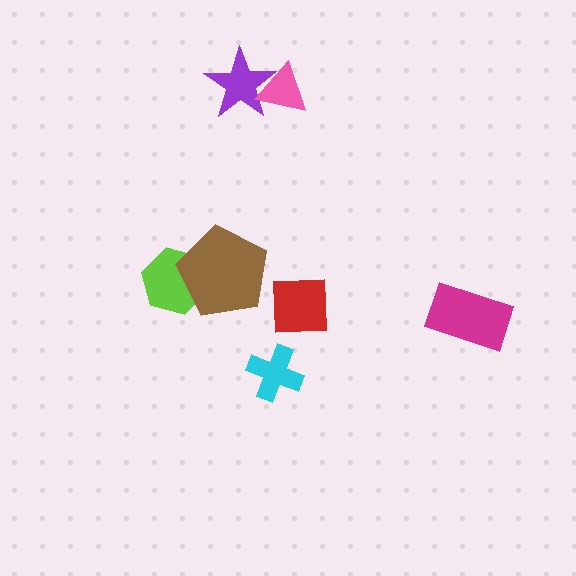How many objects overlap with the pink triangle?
1 object overlaps with the pink triangle.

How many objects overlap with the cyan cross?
0 objects overlap with the cyan cross.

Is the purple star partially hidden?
Yes, it is partially covered by another shape.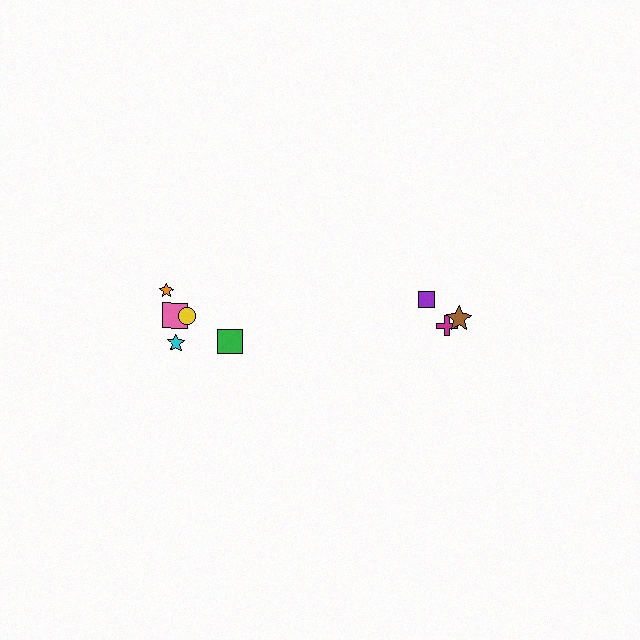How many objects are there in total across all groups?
There are 8 objects.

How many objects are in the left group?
There are 5 objects.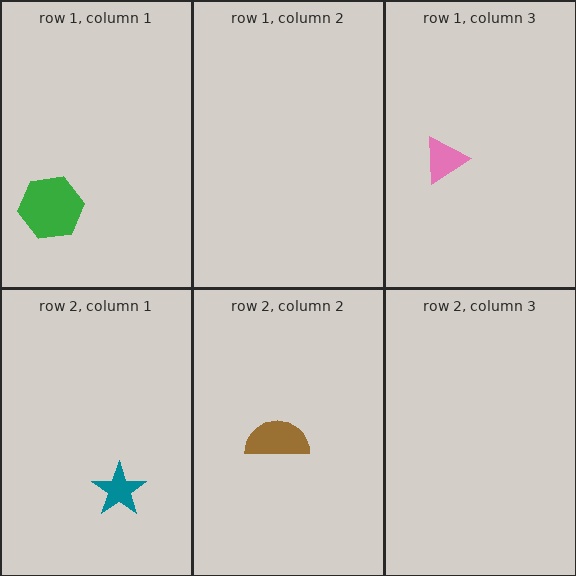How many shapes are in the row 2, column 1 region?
1.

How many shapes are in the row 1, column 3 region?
1.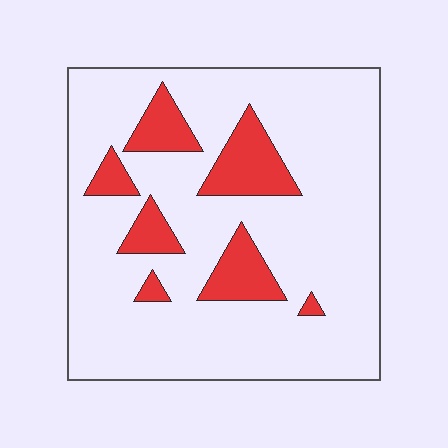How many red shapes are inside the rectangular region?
7.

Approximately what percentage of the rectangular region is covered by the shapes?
Approximately 15%.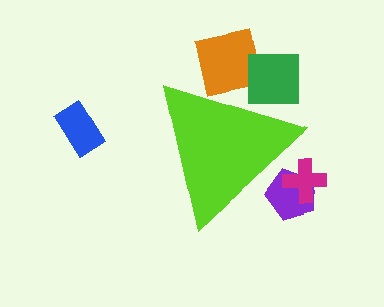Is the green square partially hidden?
Yes, the green square is partially hidden behind the lime triangle.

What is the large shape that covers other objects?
A lime triangle.